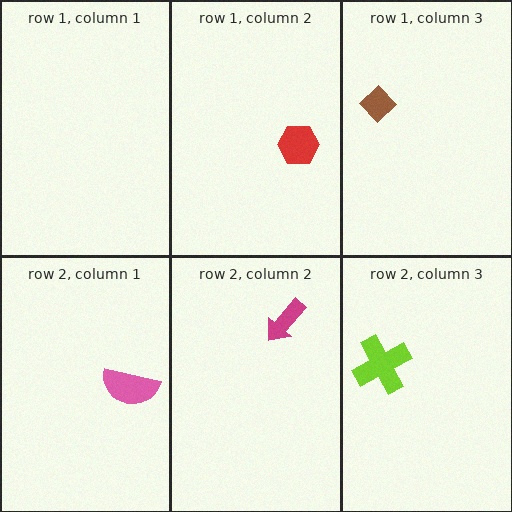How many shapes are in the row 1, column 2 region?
1.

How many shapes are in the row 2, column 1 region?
1.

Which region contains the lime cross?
The row 2, column 3 region.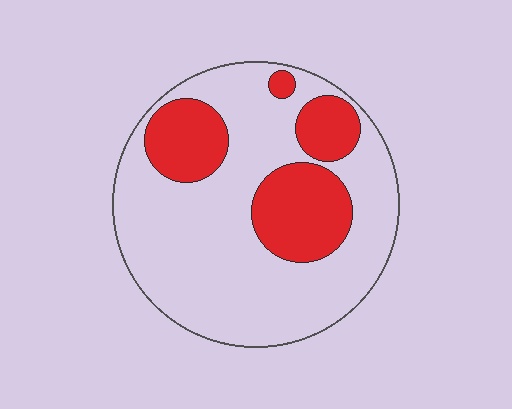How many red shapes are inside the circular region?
4.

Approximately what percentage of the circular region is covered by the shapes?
Approximately 30%.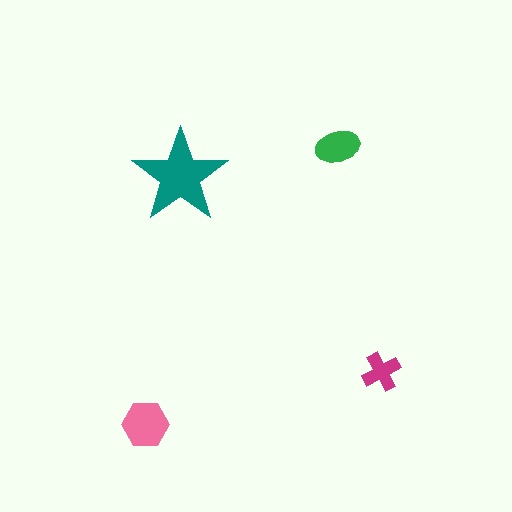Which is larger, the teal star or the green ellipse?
The teal star.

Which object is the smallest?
The magenta cross.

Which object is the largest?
The teal star.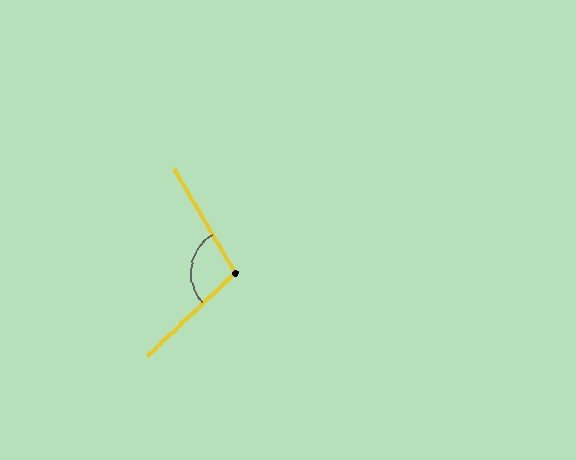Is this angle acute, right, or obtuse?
It is obtuse.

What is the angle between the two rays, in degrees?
Approximately 103 degrees.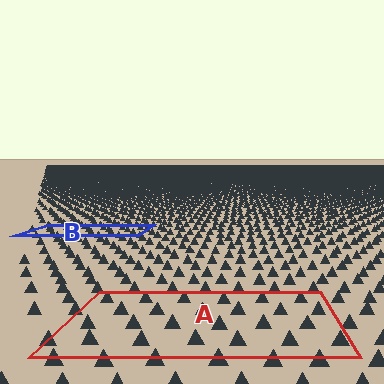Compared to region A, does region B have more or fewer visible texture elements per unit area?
Region B has more texture elements per unit area — they are packed more densely because it is farther away.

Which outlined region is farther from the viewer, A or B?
Region B is farther from the viewer — the texture elements inside it appear smaller and more densely packed.